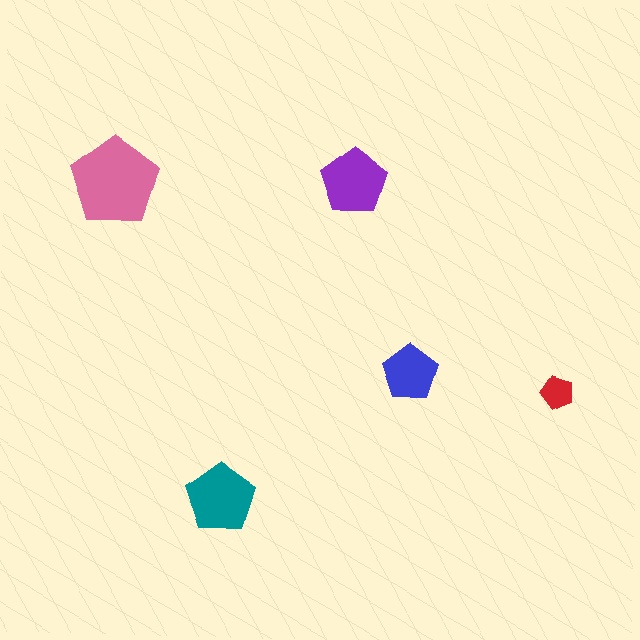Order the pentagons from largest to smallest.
the pink one, the teal one, the purple one, the blue one, the red one.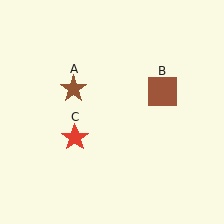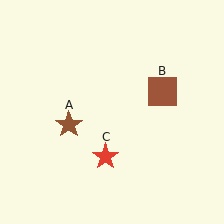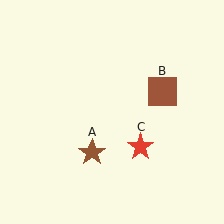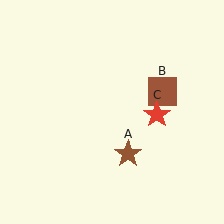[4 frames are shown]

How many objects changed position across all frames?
2 objects changed position: brown star (object A), red star (object C).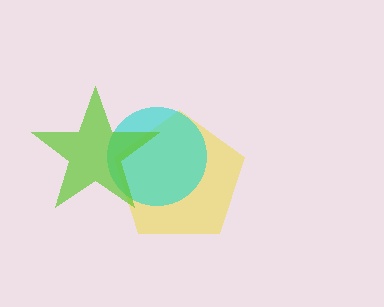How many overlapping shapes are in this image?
There are 3 overlapping shapes in the image.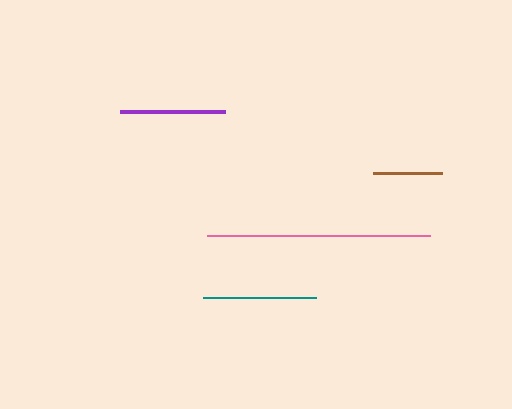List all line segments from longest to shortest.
From longest to shortest: pink, teal, purple, brown.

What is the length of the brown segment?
The brown segment is approximately 69 pixels long.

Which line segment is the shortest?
The brown line is the shortest at approximately 69 pixels.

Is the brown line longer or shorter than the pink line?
The pink line is longer than the brown line.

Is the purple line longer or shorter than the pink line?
The pink line is longer than the purple line.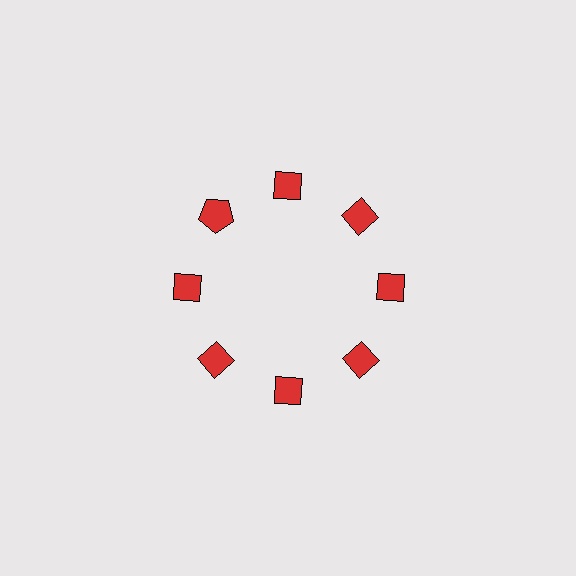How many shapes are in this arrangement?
There are 8 shapes arranged in a ring pattern.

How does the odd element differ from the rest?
It has a different shape: pentagon instead of diamond.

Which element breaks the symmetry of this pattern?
The red pentagon at roughly the 10 o'clock position breaks the symmetry. All other shapes are red diamonds.